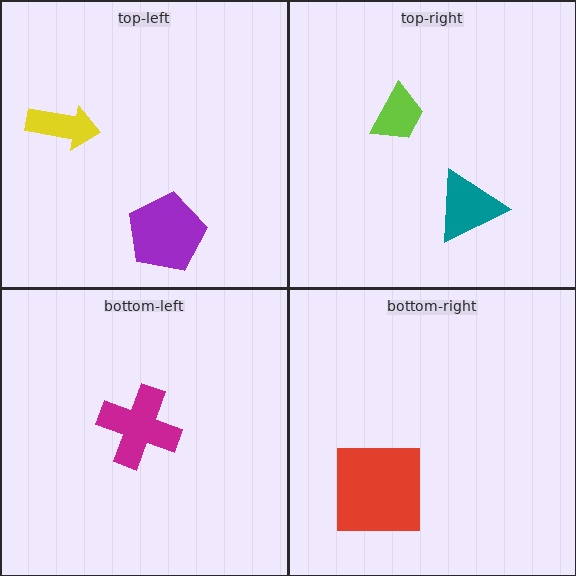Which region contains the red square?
The bottom-right region.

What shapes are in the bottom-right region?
The red square.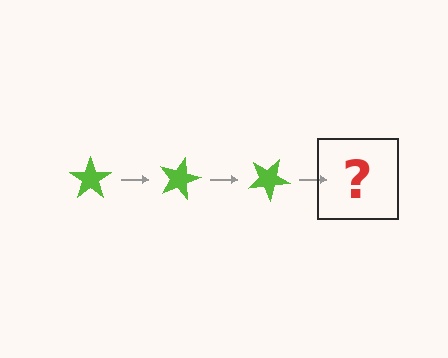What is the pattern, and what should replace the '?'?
The pattern is that the star rotates 15 degrees each step. The '?' should be a lime star rotated 45 degrees.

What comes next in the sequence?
The next element should be a lime star rotated 45 degrees.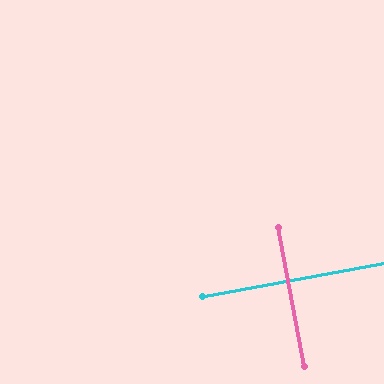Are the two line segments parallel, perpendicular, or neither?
Perpendicular — they meet at approximately 90°.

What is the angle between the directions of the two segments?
Approximately 90 degrees.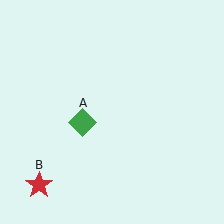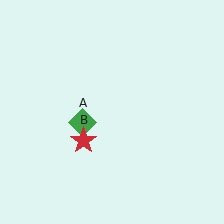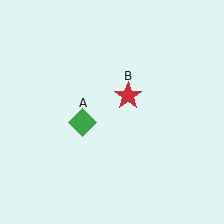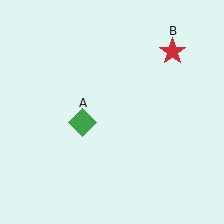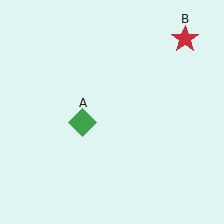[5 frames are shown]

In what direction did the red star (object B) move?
The red star (object B) moved up and to the right.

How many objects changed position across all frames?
1 object changed position: red star (object B).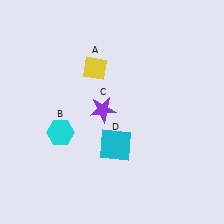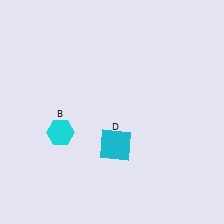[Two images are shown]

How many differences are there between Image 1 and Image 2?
There are 2 differences between the two images.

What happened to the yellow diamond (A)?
The yellow diamond (A) was removed in Image 2. It was in the top-left area of Image 1.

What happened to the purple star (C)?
The purple star (C) was removed in Image 2. It was in the top-left area of Image 1.